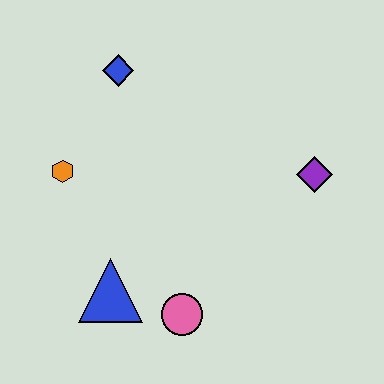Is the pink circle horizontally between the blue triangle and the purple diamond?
Yes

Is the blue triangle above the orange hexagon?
No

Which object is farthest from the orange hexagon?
The purple diamond is farthest from the orange hexagon.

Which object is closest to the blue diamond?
The orange hexagon is closest to the blue diamond.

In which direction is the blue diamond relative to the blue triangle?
The blue diamond is above the blue triangle.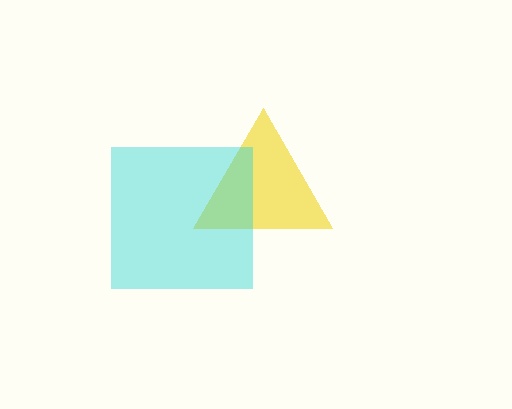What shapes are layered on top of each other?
The layered shapes are: a yellow triangle, a cyan square.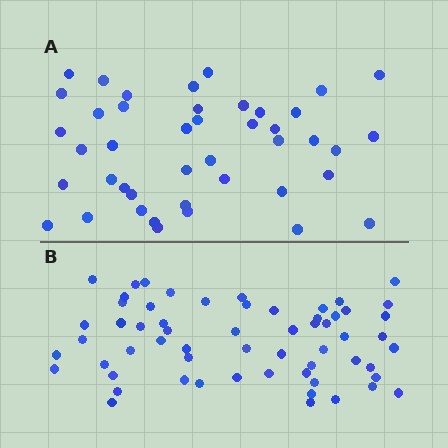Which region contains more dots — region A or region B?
Region B (the bottom region) has more dots.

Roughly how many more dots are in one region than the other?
Region B has approximately 15 more dots than region A.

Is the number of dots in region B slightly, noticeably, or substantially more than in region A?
Region B has noticeably more, but not dramatically so. The ratio is roughly 1.4 to 1.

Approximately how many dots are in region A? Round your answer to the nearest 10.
About 40 dots. (The exact count is 43, which rounds to 40.)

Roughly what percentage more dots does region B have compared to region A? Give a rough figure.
About 40% more.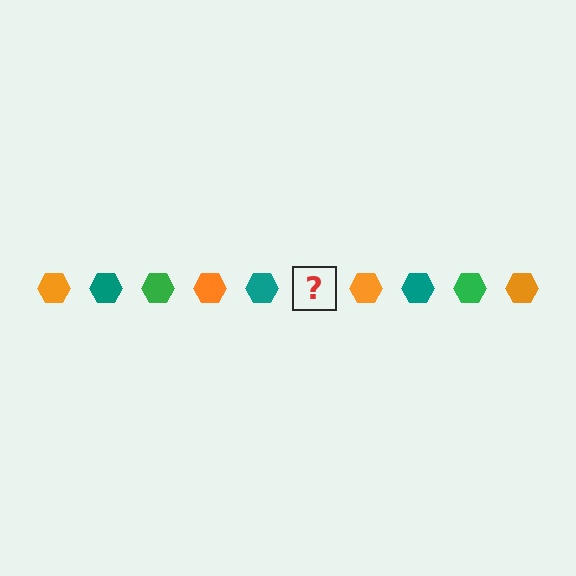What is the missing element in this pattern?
The missing element is a green hexagon.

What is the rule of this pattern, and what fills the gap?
The rule is that the pattern cycles through orange, teal, green hexagons. The gap should be filled with a green hexagon.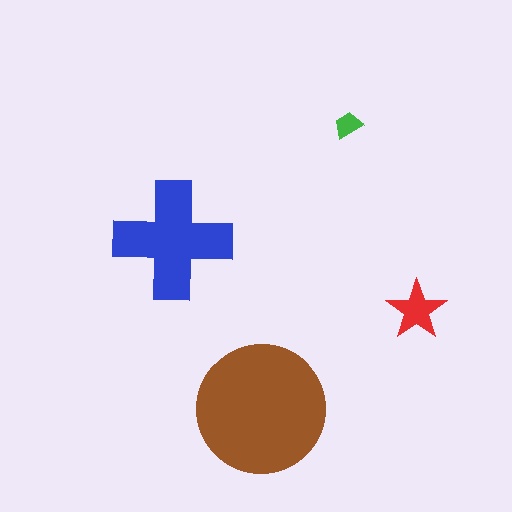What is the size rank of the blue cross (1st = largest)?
2nd.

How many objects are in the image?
There are 4 objects in the image.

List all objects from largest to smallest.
The brown circle, the blue cross, the red star, the green trapezoid.